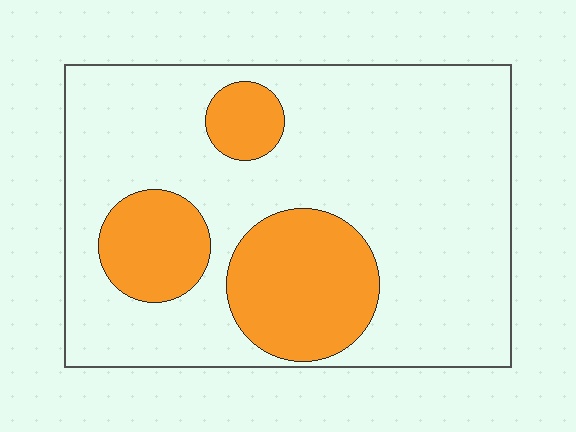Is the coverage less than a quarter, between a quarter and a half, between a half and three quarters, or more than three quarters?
Less than a quarter.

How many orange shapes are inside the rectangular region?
3.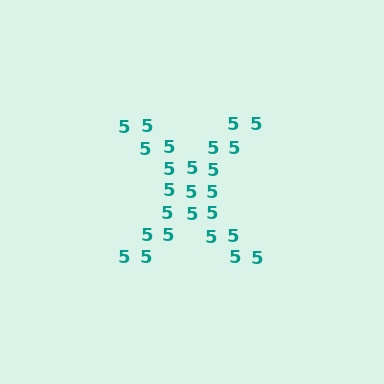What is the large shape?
The large shape is the letter X.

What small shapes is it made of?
It is made of small digit 5's.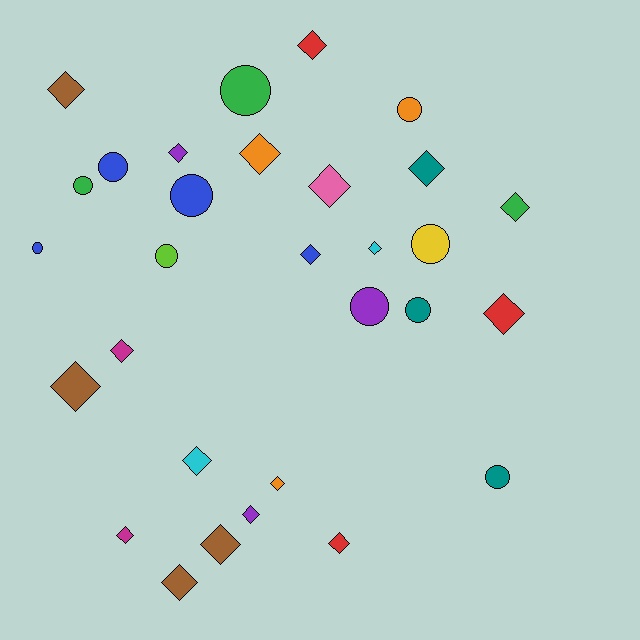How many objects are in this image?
There are 30 objects.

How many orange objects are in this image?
There are 3 orange objects.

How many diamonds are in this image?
There are 19 diamonds.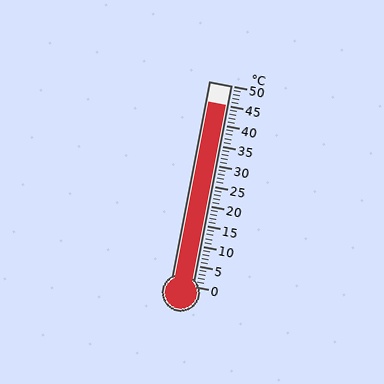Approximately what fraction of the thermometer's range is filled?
The thermometer is filled to approximately 90% of its range.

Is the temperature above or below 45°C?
The temperature is at 45°C.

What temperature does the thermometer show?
The thermometer shows approximately 45°C.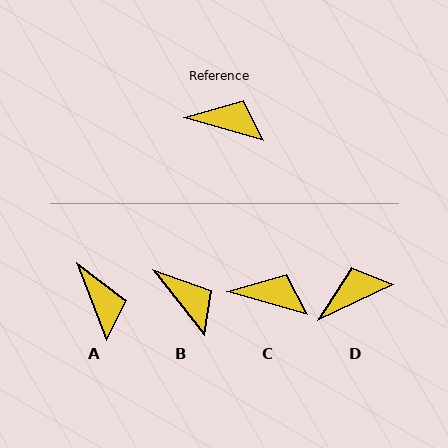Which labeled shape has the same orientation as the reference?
C.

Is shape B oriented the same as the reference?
No, it is off by about 35 degrees.